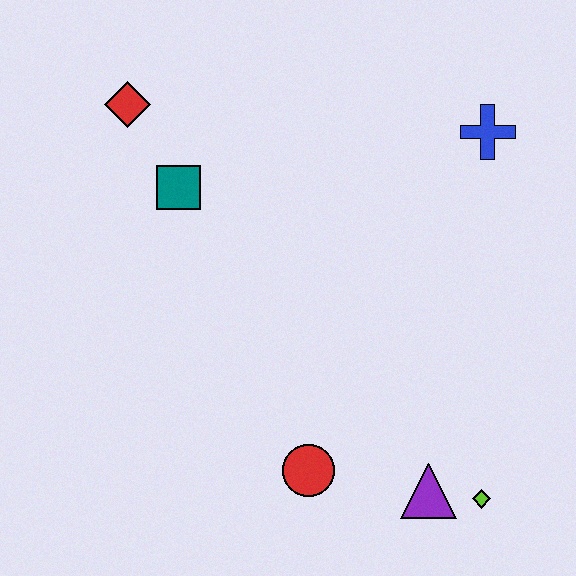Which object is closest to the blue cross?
The teal square is closest to the blue cross.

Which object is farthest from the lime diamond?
The red diamond is farthest from the lime diamond.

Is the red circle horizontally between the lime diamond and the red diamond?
Yes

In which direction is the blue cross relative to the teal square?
The blue cross is to the right of the teal square.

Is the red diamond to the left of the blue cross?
Yes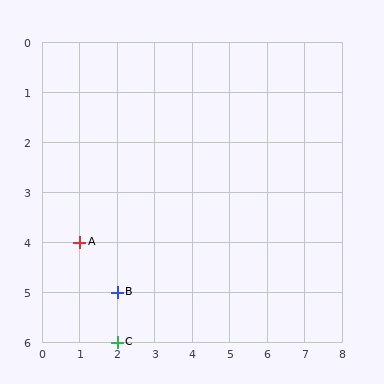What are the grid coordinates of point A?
Point A is at grid coordinates (1, 4).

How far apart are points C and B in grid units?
Points C and B are 1 row apart.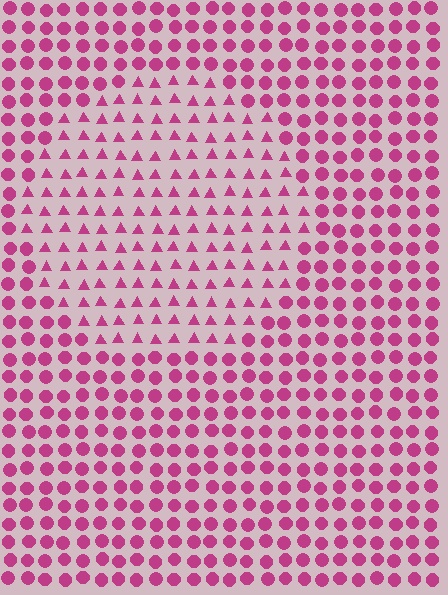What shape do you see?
I see a circle.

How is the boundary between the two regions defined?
The boundary is defined by a change in element shape: triangles inside vs. circles outside. All elements share the same color and spacing.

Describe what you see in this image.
The image is filled with small magenta elements arranged in a uniform grid. A circle-shaped region contains triangles, while the surrounding area contains circles. The boundary is defined purely by the change in element shape.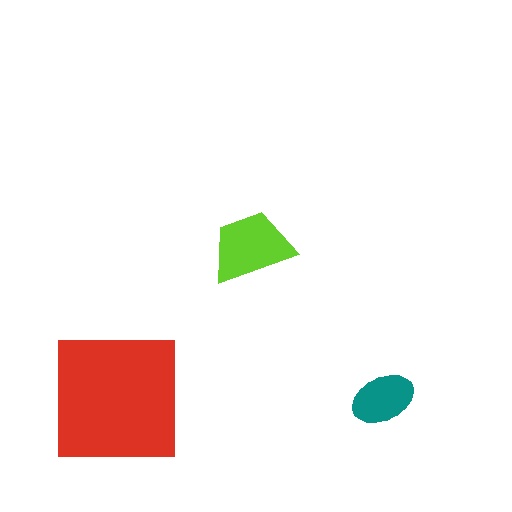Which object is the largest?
The red square.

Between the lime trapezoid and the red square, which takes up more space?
The red square.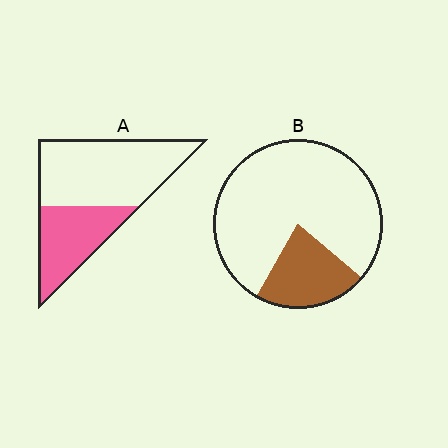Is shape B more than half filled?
No.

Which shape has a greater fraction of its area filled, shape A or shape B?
Shape A.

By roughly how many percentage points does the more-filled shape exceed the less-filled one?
By roughly 15 percentage points (A over B).